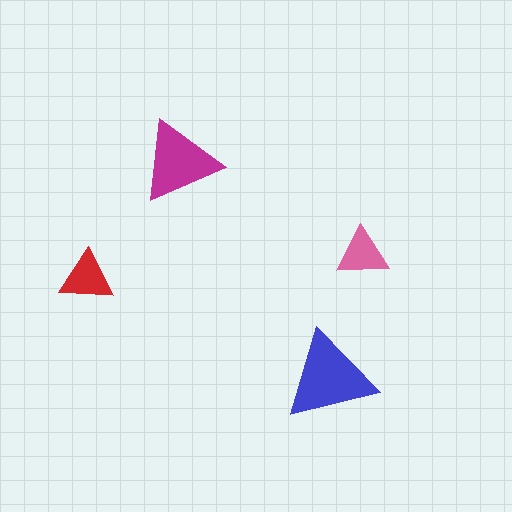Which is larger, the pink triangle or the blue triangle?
The blue one.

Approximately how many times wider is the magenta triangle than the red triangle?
About 1.5 times wider.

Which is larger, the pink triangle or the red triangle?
The red one.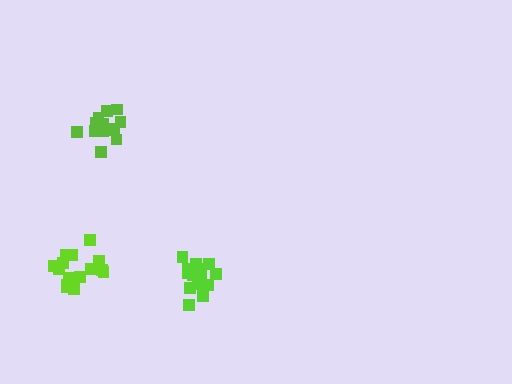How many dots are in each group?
Group 1: 14 dots, Group 2: 15 dots, Group 3: 20 dots (49 total).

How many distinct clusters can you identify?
There are 3 distinct clusters.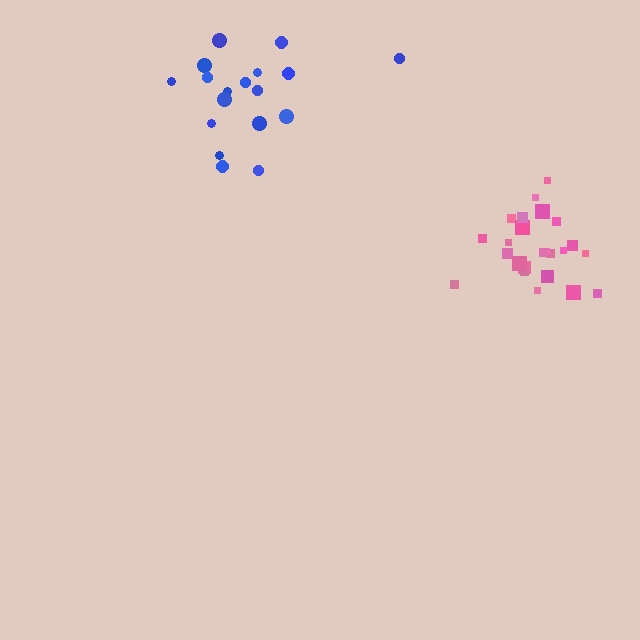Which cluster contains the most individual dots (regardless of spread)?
Pink (24).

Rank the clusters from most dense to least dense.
pink, blue.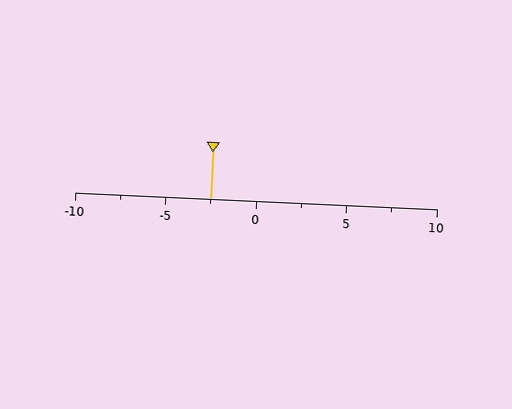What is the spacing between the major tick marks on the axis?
The major ticks are spaced 5 apart.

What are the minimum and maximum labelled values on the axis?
The axis runs from -10 to 10.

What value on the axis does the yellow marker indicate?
The marker indicates approximately -2.5.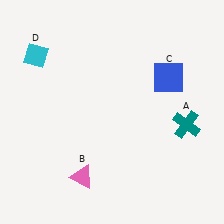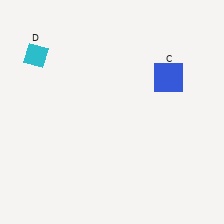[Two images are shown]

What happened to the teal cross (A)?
The teal cross (A) was removed in Image 2. It was in the bottom-right area of Image 1.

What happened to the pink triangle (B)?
The pink triangle (B) was removed in Image 2. It was in the bottom-left area of Image 1.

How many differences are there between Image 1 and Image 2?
There are 2 differences between the two images.